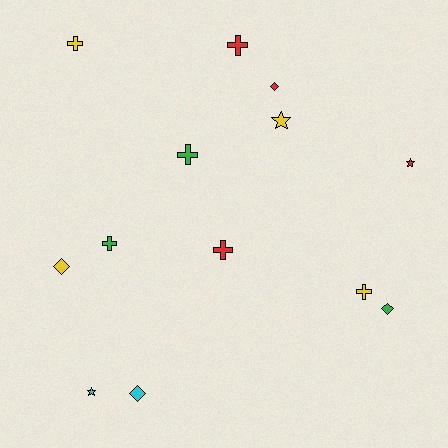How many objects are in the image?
There are 13 objects.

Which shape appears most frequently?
Cross, with 6 objects.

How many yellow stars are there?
There is 1 yellow star.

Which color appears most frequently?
Yellow, with 4 objects.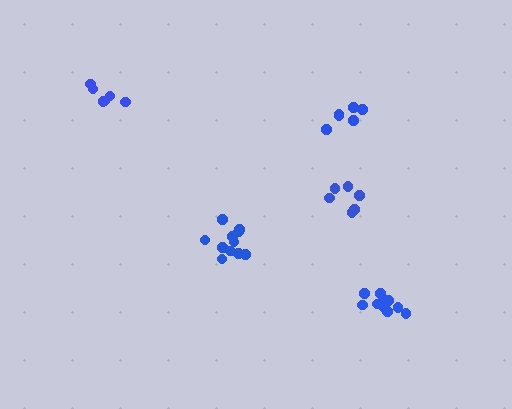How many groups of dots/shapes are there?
There are 5 groups.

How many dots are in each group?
Group 1: 6 dots, Group 2: 11 dots, Group 3: 11 dots, Group 4: 6 dots, Group 5: 6 dots (40 total).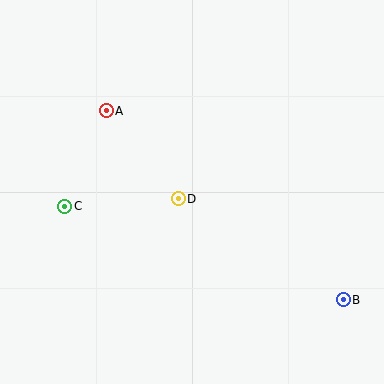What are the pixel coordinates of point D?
Point D is at (178, 199).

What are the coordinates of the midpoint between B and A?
The midpoint between B and A is at (225, 205).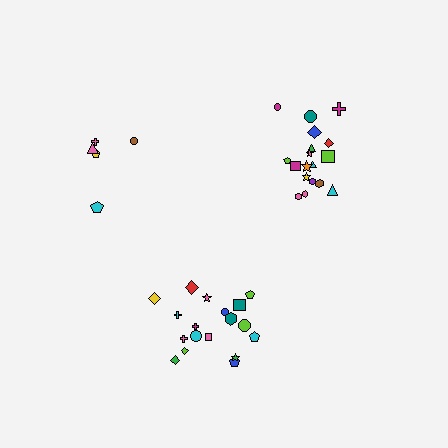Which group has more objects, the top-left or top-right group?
The top-right group.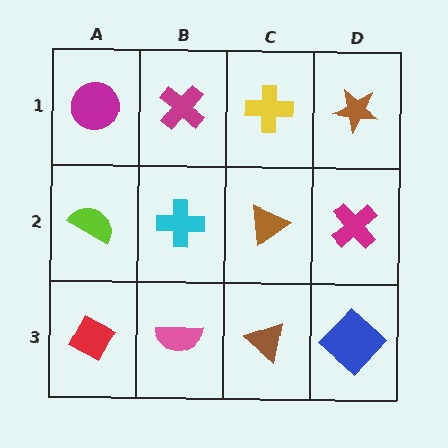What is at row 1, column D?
A brown star.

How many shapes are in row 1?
4 shapes.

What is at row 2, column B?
A cyan cross.